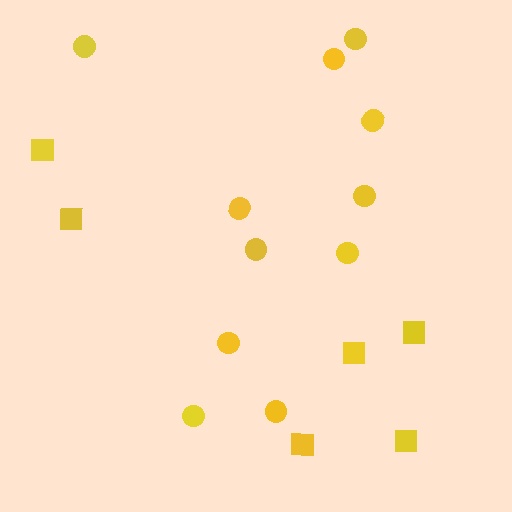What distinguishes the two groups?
There are 2 groups: one group of squares (6) and one group of circles (11).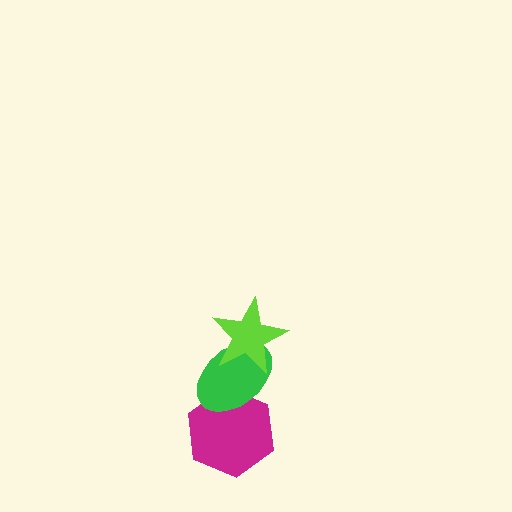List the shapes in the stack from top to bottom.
From top to bottom: the lime star, the green ellipse, the magenta hexagon.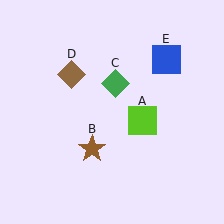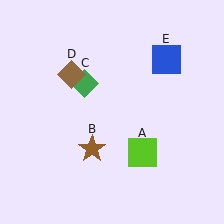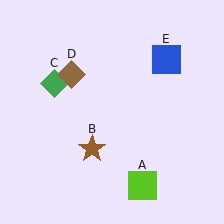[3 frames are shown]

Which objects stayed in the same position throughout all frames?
Brown star (object B) and brown diamond (object D) and blue square (object E) remained stationary.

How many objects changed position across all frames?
2 objects changed position: lime square (object A), green diamond (object C).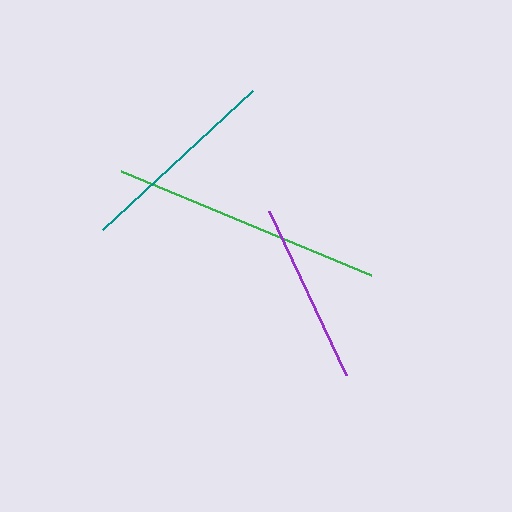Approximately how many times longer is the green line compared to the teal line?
The green line is approximately 1.3 times the length of the teal line.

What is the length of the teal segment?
The teal segment is approximately 205 pixels long.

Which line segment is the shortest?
The purple line is the shortest at approximately 181 pixels.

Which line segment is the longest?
The green line is the longest at approximately 271 pixels.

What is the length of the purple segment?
The purple segment is approximately 181 pixels long.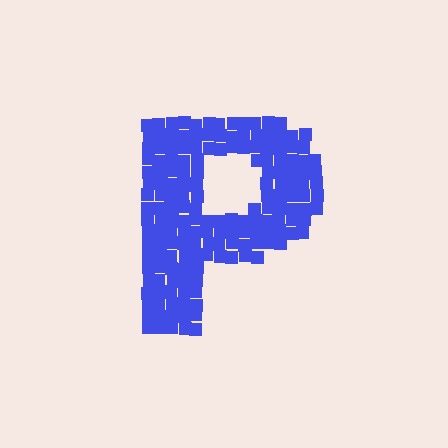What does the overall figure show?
The overall figure shows the letter P.